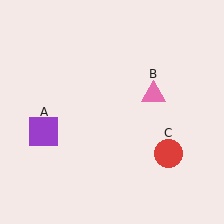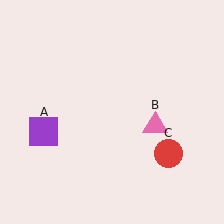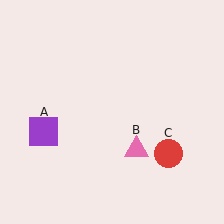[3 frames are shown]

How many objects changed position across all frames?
1 object changed position: pink triangle (object B).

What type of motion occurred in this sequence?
The pink triangle (object B) rotated clockwise around the center of the scene.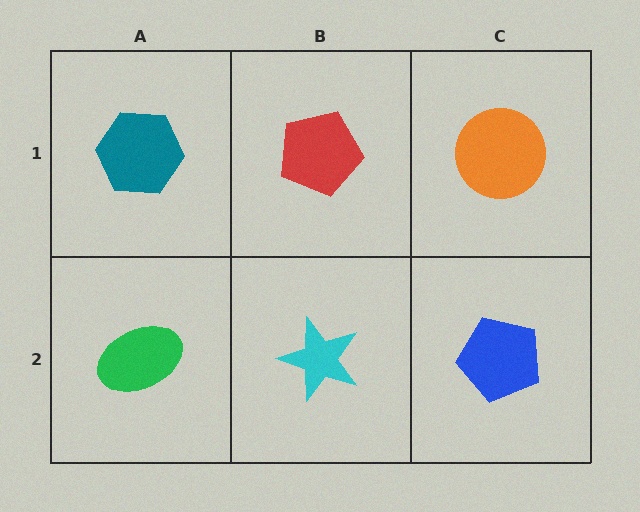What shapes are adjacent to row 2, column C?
An orange circle (row 1, column C), a cyan star (row 2, column B).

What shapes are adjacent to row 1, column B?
A cyan star (row 2, column B), a teal hexagon (row 1, column A), an orange circle (row 1, column C).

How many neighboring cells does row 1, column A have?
2.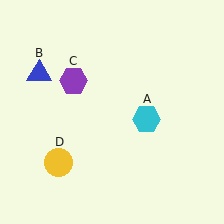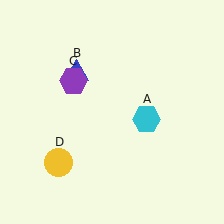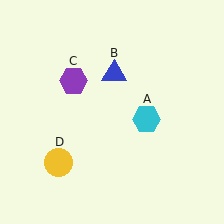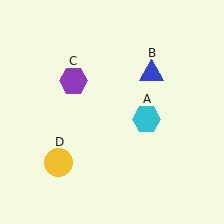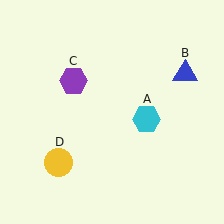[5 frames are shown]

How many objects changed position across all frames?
1 object changed position: blue triangle (object B).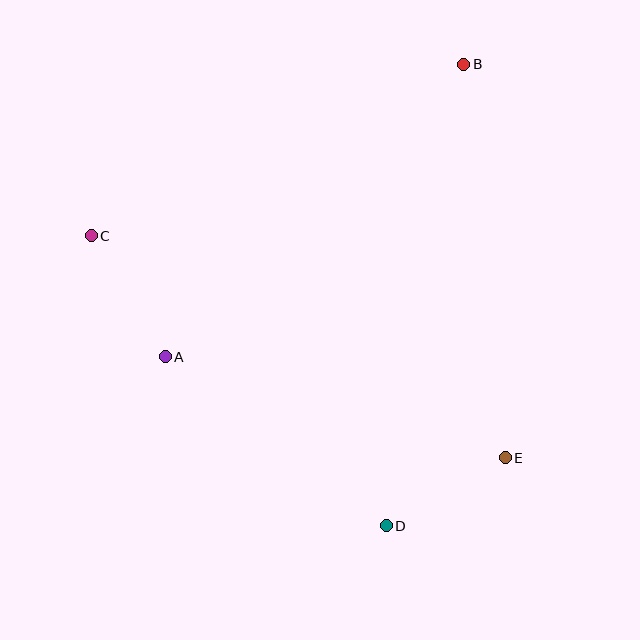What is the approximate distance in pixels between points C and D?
The distance between C and D is approximately 414 pixels.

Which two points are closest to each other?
Points D and E are closest to each other.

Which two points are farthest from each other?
Points C and E are farthest from each other.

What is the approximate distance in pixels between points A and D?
The distance between A and D is approximately 278 pixels.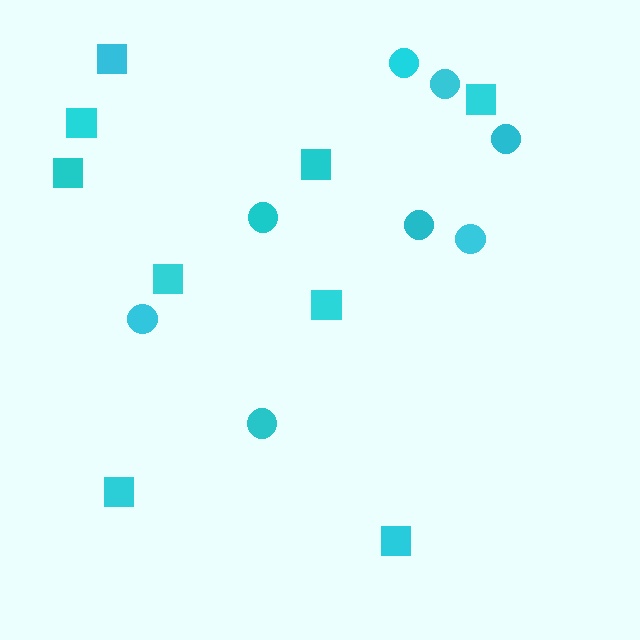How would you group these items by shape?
There are 2 groups: one group of squares (9) and one group of circles (8).